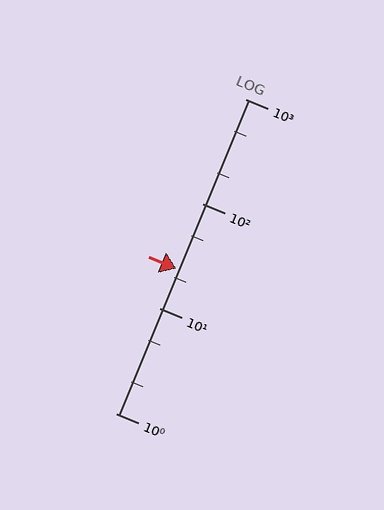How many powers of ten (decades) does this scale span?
The scale spans 3 decades, from 1 to 1000.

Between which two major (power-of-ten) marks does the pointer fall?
The pointer is between 10 and 100.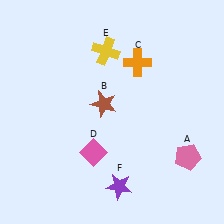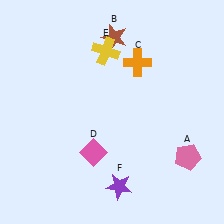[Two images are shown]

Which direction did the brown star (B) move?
The brown star (B) moved up.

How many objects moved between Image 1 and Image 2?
1 object moved between the two images.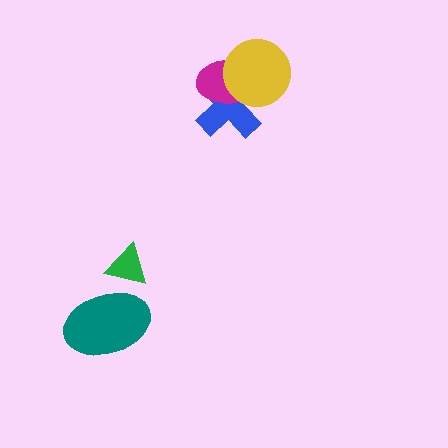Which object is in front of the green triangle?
The teal ellipse is in front of the green triangle.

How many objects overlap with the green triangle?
1 object overlaps with the green triangle.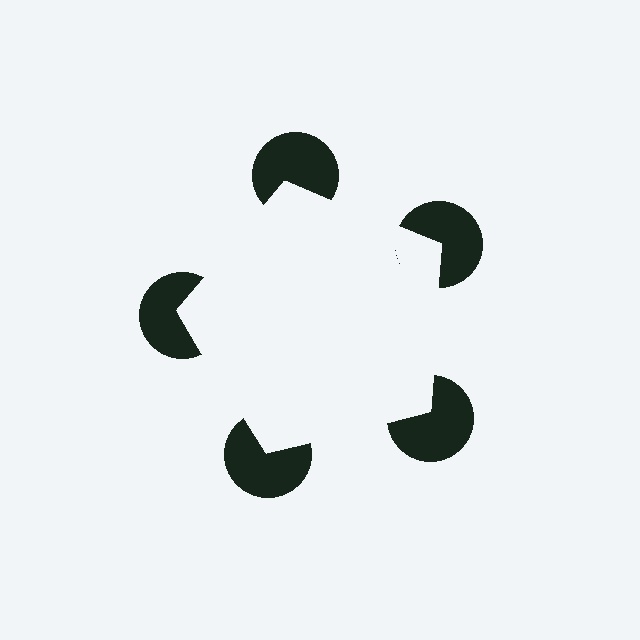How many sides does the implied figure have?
5 sides.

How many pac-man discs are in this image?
There are 5 — one at each vertex of the illusory pentagon.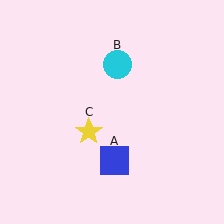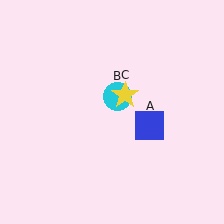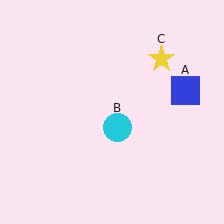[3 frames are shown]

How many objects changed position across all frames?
3 objects changed position: blue square (object A), cyan circle (object B), yellow star (object C).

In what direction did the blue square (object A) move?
The blue square (object A) moved up and to the right.